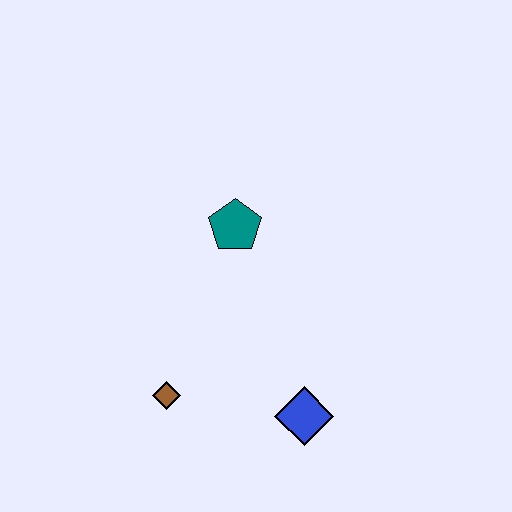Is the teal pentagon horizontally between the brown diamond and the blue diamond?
Yes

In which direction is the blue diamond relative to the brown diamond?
The blue diamond is to the right of the brown diamond.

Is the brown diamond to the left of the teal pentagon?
Yes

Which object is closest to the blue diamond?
The brown diamond is closest to the blue diamond.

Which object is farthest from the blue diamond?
The teal pentagon is farthest from the blue diamond.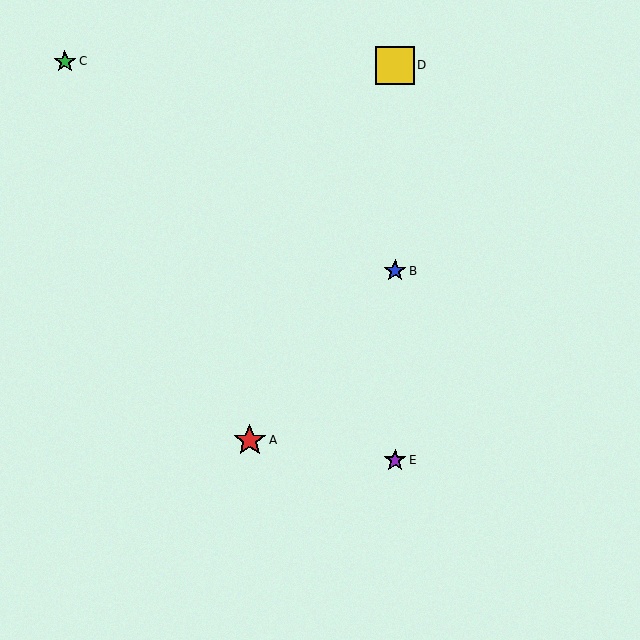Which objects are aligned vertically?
Objects B, D, E are aligned vertically.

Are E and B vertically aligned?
Yes, both are at x≈395.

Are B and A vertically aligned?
No, B is at x≈395 and A is at x≈250.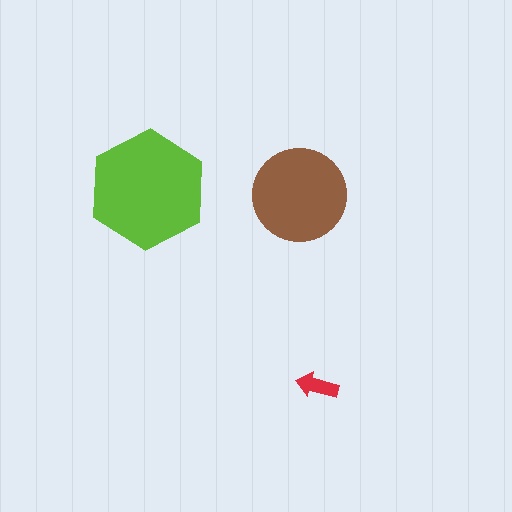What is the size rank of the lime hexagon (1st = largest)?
1st.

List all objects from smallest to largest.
The red arrow, the brown circle, the lime hexagon.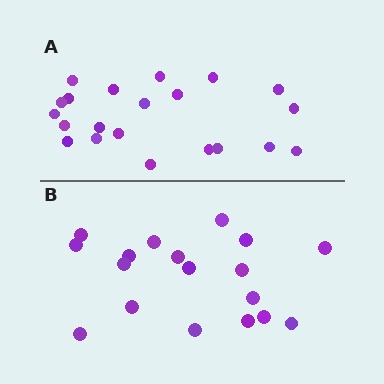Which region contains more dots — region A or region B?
Region A (the top region) has more dots.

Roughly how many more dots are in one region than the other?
Region A has just a few more — roughly 2 or 3 more dots than region B.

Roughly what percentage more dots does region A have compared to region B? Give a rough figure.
About 15% more.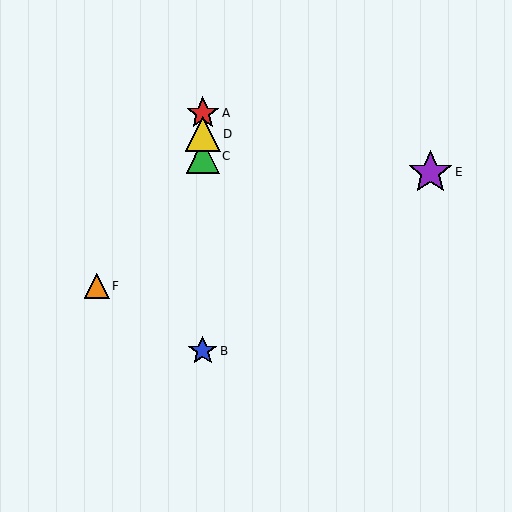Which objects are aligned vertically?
Objects A, B, C, D are aligned vertically.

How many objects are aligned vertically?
4 objects (A, B, C, D) are aligned vertically.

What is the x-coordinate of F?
Object F is at x≈97.